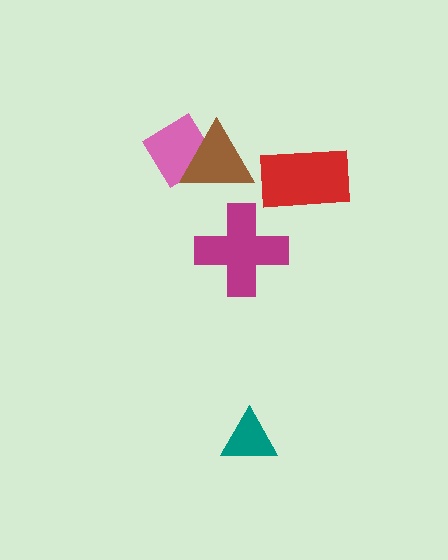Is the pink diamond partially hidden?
Yes, it is partially covered by another shape.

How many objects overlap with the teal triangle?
0 objects overlap with the teal triangle.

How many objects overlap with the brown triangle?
1 object overlaps with the brown triangle.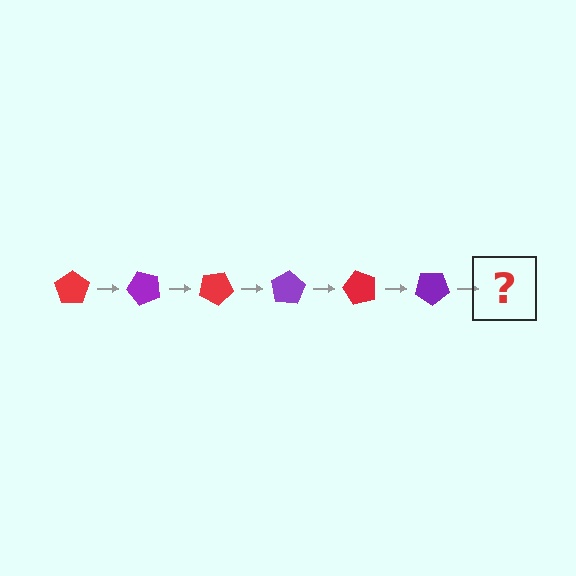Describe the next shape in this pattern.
It should be a red pentagon, rotated 300 degrees from the start.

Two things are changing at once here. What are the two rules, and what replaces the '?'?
The two rules are that it rotates 50 degrees each step and the color cycles through red and purple. The '?' should be a red pentagon, rotated 300 degrees from the start.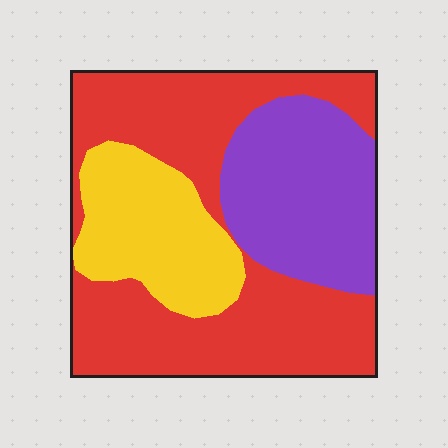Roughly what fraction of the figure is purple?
Purple takes up about one quarter (1/4) of the figure.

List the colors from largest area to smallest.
From largest to smallest: red, purple, yellow.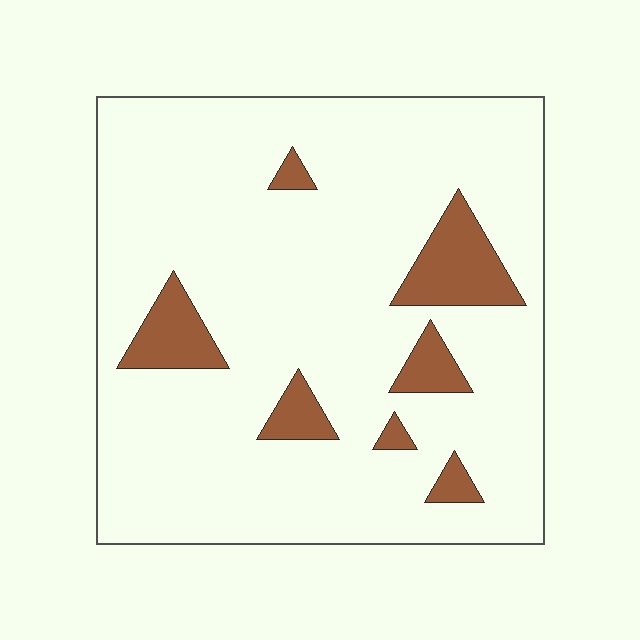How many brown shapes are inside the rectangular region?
7.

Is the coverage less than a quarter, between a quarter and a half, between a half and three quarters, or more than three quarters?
Less than a quarter.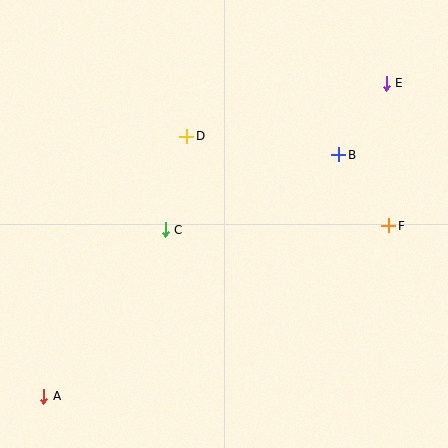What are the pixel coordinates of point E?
Point E is at (386, 83).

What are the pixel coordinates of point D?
Point D is at (187, 136).